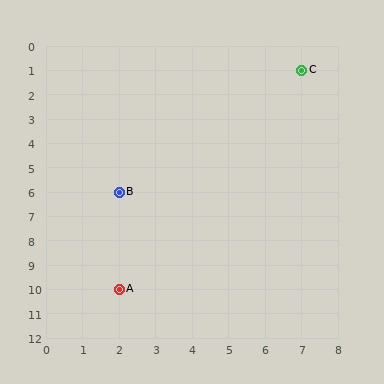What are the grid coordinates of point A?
Point A is at grid coordinates (2, 10).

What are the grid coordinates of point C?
Point C is at grid coordinates (7, 1).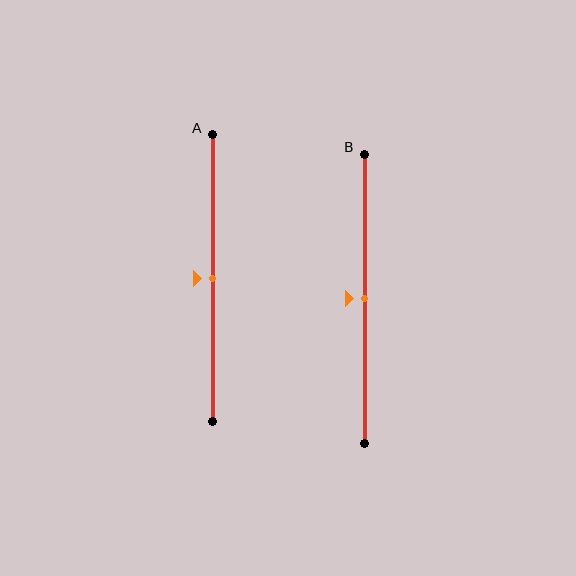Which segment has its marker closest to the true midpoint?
Segment A has its marker closest to the true midpoint.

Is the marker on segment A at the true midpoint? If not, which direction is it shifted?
Yes, the marker on segment A is at the true midpoint.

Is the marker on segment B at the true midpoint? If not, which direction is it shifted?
Yes, the marker on segment B is at the true midpoint.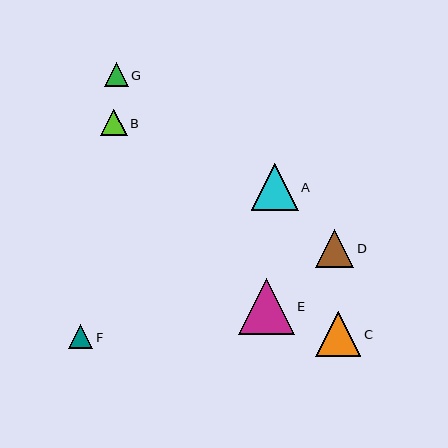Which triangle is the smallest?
Triangle G is the smallest with a size of approximately 24 pixels.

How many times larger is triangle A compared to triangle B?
Triangle A is approximately 1.8 times the size of triangle B.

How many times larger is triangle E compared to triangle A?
Triangle E is approximately 1.2 times the size of triangle A.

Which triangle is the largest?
Triangle E is the largest with a size of approximately 56 pixels.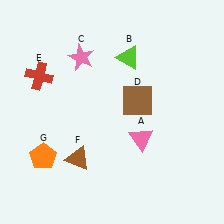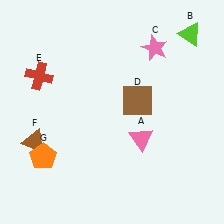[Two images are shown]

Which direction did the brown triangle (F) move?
The brown triangle (F) moved left.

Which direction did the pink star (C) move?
The pink star (C) moved right.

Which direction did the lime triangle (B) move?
The lime triangle (B) moved right.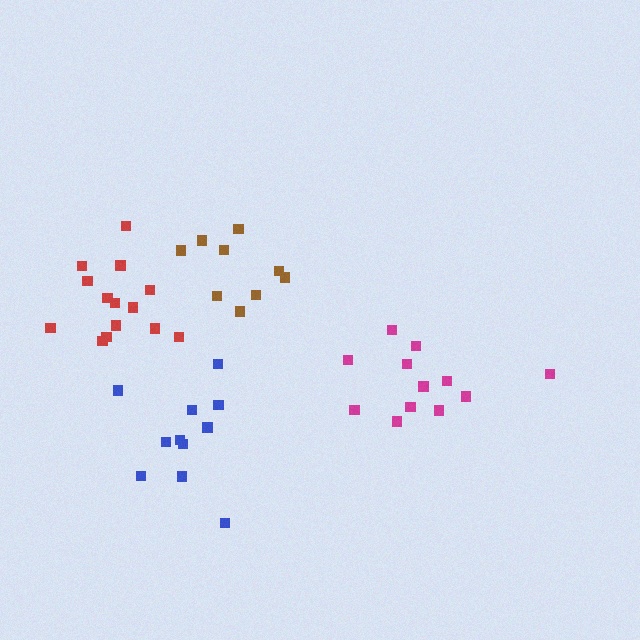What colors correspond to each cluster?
The clusters are colored: magenta, blue, red, brown.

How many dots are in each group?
Group 1: 12 dots, Group 2: 11 dots, Group 3: 14 dots, Group 4: 9 dots (46 total).